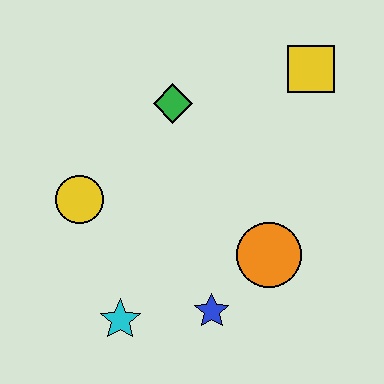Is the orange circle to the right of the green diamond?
Yes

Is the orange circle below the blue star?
No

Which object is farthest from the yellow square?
The cyan star is farthest from the yellow square.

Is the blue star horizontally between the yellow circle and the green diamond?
No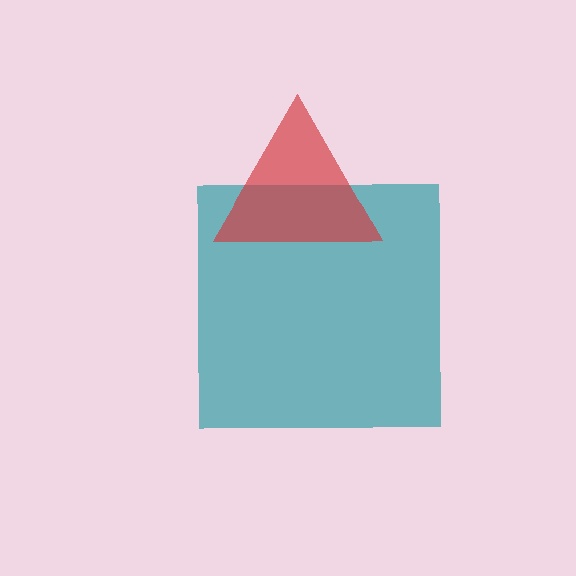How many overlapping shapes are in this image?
There are 2 overlapping shapes in the image.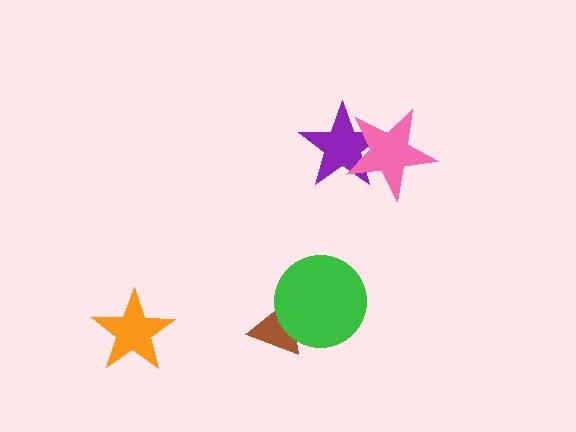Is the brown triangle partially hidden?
Yes, it is partially covered by another shape.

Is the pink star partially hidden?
No, no other shape covers it.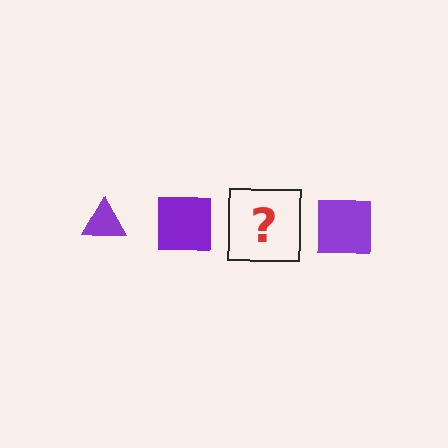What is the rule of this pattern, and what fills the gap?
The rule is that the pattern cycles through triangle, square shapes in purple. The gap should be filled with a purple triangle.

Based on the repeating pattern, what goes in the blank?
The blank should be a purple triangle.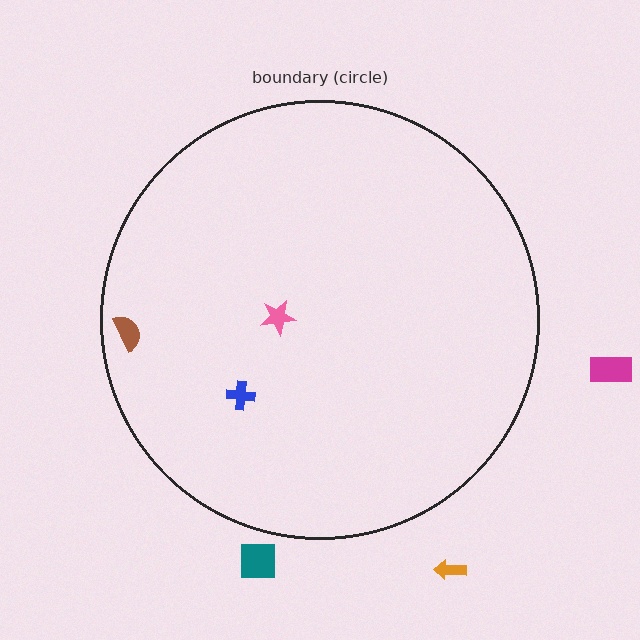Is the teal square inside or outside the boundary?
Outside.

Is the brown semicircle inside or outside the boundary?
Inside.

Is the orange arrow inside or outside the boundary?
Outside.